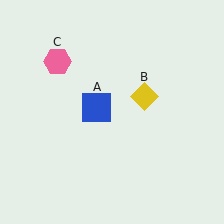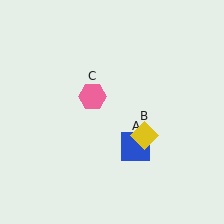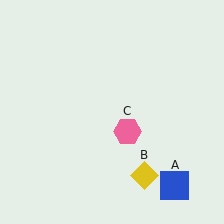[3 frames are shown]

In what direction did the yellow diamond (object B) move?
The yellow diamond (object B) moved down.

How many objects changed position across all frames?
3 objects changed position: blue square (object A), yellow diamond (object B), pink hexagon (object C).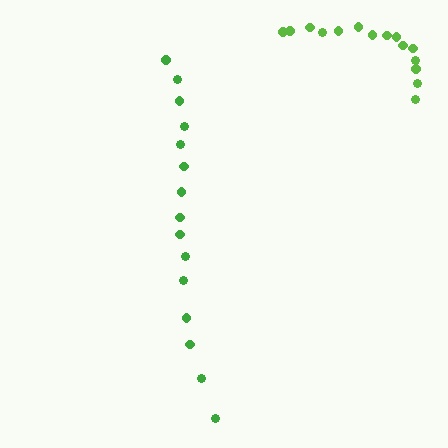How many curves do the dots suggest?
There are 2 distinct paths.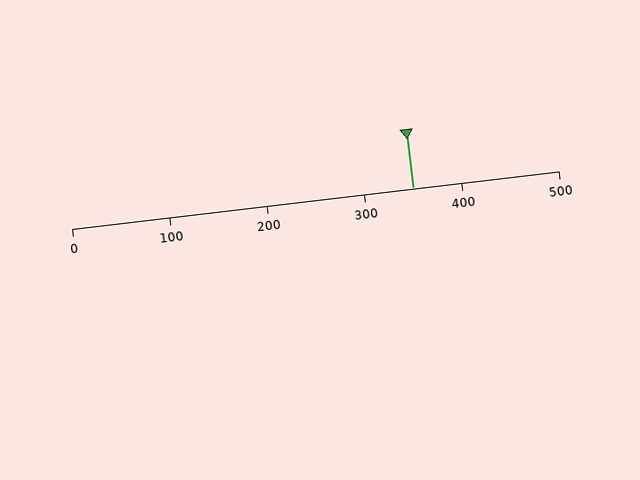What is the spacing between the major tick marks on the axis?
The major ticks are spaced 100 apart.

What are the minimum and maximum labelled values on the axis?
The axis runs from 0 to 500.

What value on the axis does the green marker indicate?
The marker indicates approximately 350.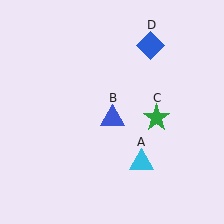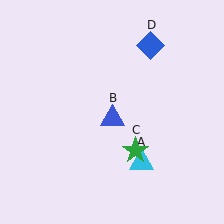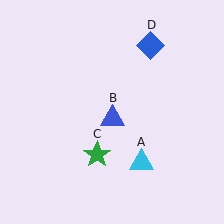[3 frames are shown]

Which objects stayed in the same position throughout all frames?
Cyan triangle (object A) and blue triangle (object B) and blue diamond (object D) remained stationary.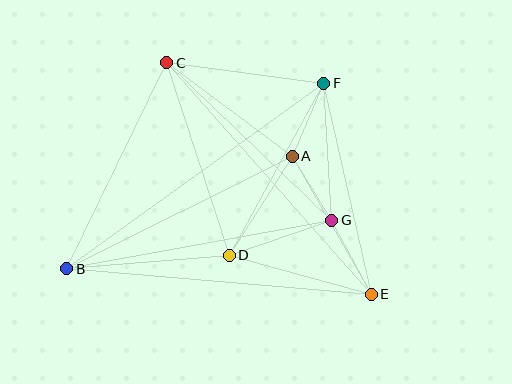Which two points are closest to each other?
Points A and G are closest to each other.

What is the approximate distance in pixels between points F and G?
The distance between F and G is approximately 137 pixels.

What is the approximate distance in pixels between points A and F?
The distance between A and F is approximately 80 pixels.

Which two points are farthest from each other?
Points B and F are farthest from each other.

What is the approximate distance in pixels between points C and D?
The distance between C and D is approximately 202 pixels.